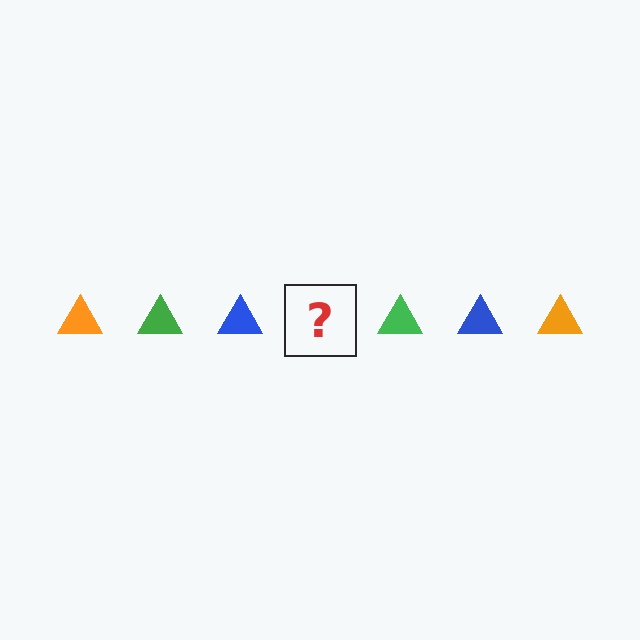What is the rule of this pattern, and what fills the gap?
The rule is that the pattern cycles through orange, green, blue triangles. The gap should be filled with an orange triangle.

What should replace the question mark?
The question mark should be replaced with an orange triangle.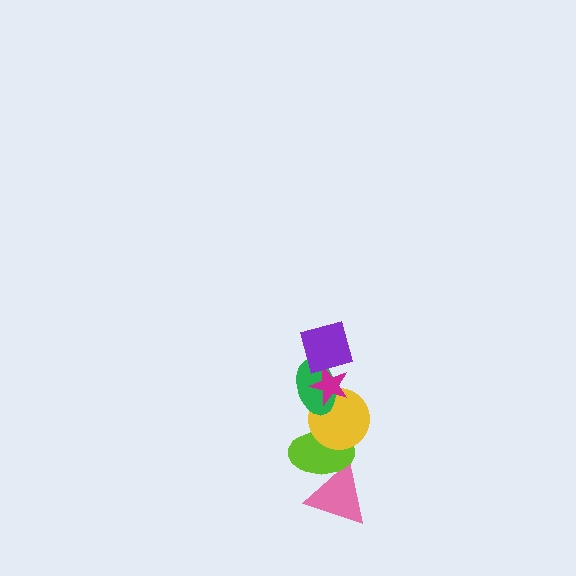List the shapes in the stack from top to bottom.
From top to bottom: the purple square, the magenta star, the green ellipse, the yellow circle, the lime ellipse, the pink triangle.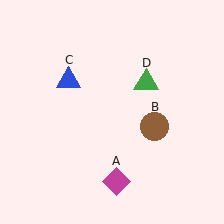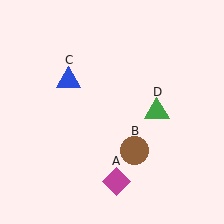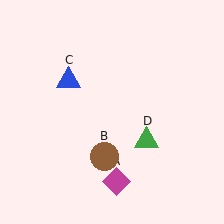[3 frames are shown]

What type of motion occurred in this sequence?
The brown circle (object B), green triangle (object D) rotated clockwise around the center of the scene.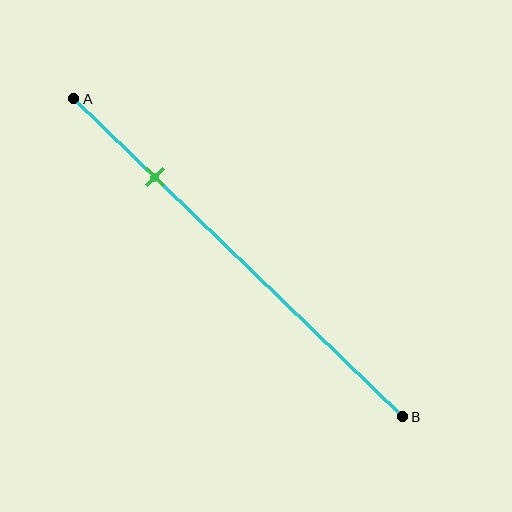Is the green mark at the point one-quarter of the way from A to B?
Yes, the mark is approximately at the one-quarter point.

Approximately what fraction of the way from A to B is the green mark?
The green mark is approximately 25% of the way from A to B.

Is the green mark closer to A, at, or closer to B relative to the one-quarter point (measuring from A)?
The green mark is approximately at the one-quarter point of segment AB.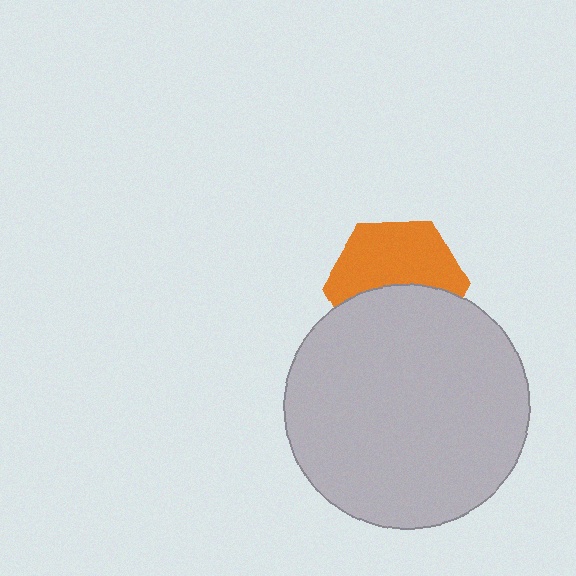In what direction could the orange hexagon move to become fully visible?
The orange hexagon could move up. That would shift it out from behind the light gray circle entirely.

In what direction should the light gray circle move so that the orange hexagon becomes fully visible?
The light gray circle should move down. That is the shortest direction to clear the overlap and leave the orange hexagon fully visible.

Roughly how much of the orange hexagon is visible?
About half of it is visible (roughly 54%).